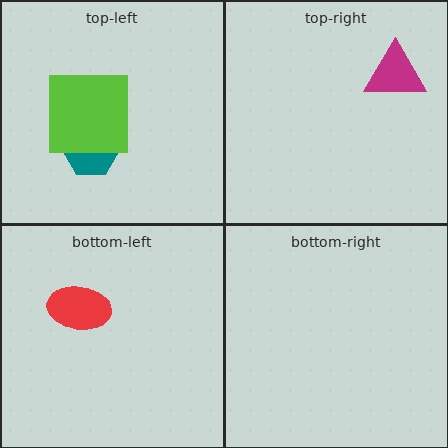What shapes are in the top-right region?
The magenta triangle.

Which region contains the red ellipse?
The bottom-left region.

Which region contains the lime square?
The top-left region.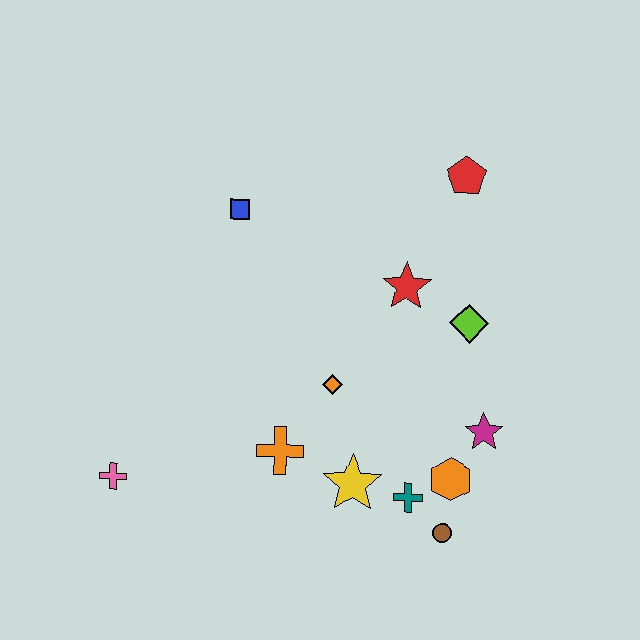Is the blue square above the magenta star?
Yes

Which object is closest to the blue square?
The red star is closest to the blue square.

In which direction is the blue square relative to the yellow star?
The blue square is above the yellow star.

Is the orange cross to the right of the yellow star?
No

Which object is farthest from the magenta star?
The pink cross is farthest from the magenta star.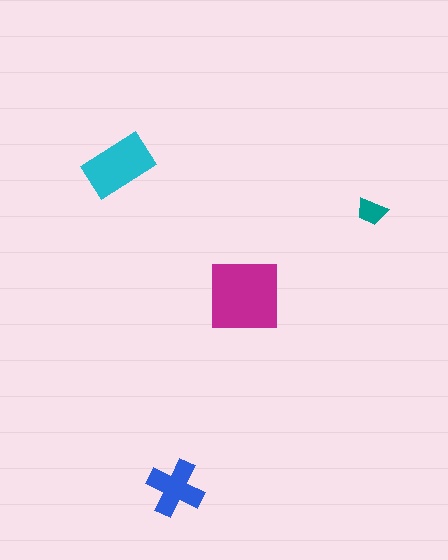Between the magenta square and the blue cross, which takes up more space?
The magenta square.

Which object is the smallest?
The teal trapezoid.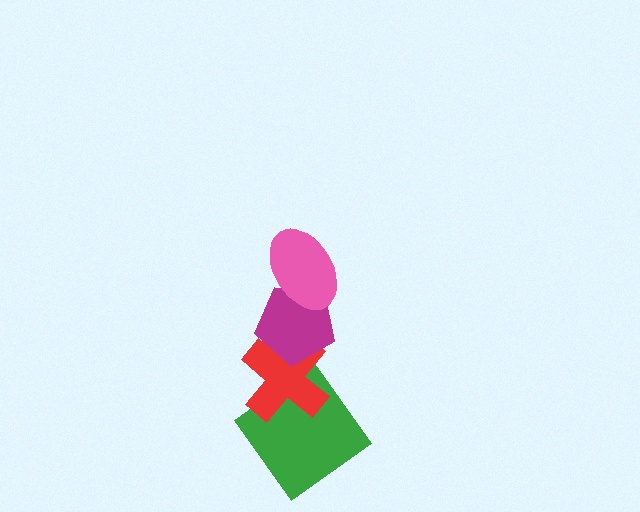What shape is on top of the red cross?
The magenta pentagon is on top of the red cross.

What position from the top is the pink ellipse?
The pink ellipse is 1st from the top.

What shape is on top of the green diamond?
The red cross is on top of the green diamond.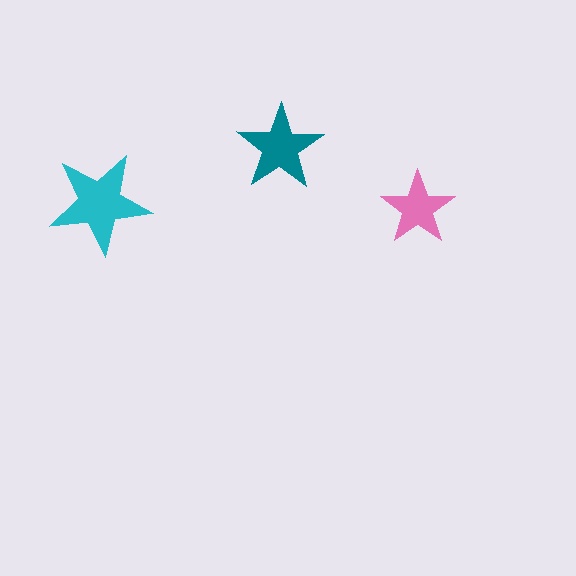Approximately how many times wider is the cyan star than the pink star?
About 1.5 times wider.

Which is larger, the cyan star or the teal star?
The cyan one.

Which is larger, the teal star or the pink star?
The teal one.